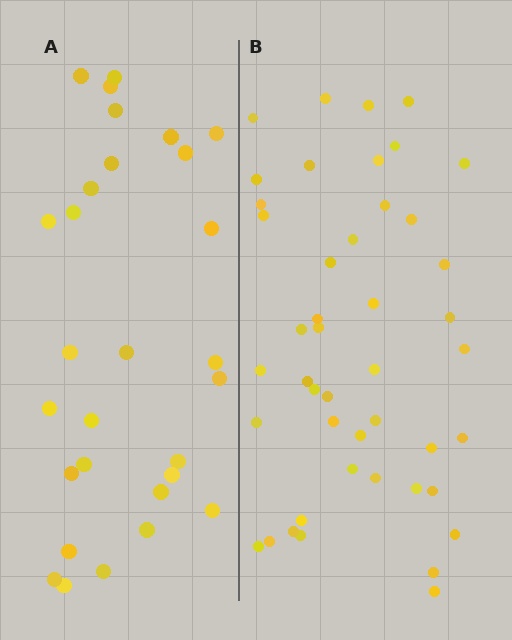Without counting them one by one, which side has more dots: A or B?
Region B (the right region) has more dots.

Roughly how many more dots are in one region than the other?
Region B has approximately 15 more dots than region A.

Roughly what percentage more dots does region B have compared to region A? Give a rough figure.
About 55% more.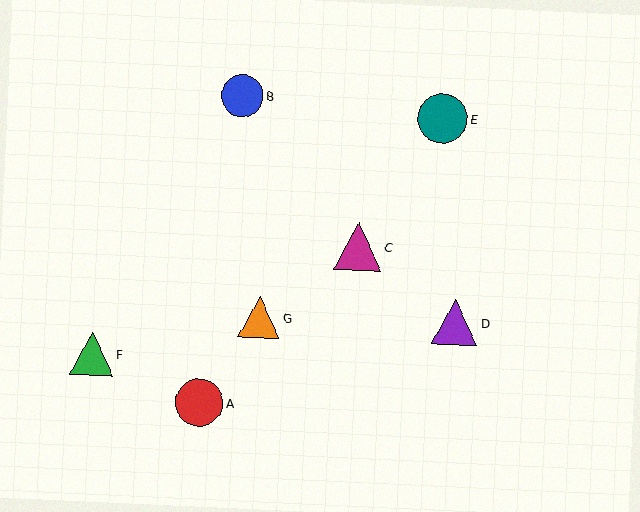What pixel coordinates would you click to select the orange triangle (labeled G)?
Click at (259, 317) to select the orange triangle G.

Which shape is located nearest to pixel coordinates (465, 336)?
The purple triangle (labeled D) at (455, 322) is nearest to that location.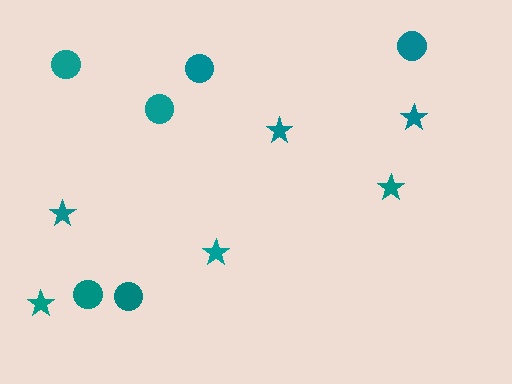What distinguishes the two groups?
There are 2 groups: one group of stars (6) and one group of circles (6).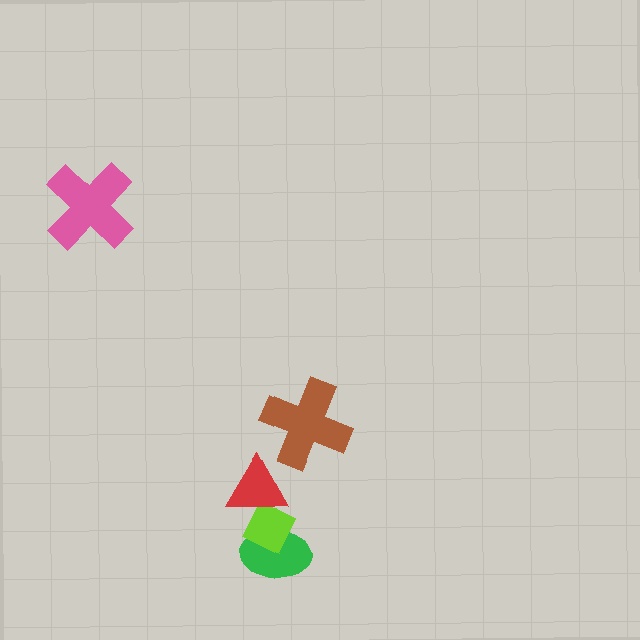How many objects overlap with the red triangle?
1 object overlaps with the red triangle.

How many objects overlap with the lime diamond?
2 objects overlap with the lime diamond.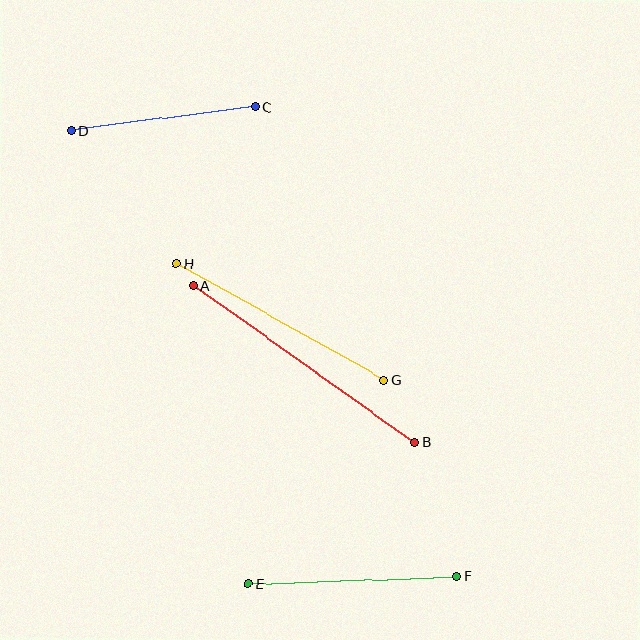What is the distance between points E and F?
The distance is approximately 209 pixels.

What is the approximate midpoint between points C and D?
The midpoint is at approximately (163, 119) pixels.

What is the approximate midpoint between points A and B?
The midpoint is at approximately (304, 364) pixels.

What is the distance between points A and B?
The distance is approximately 271 pixels.